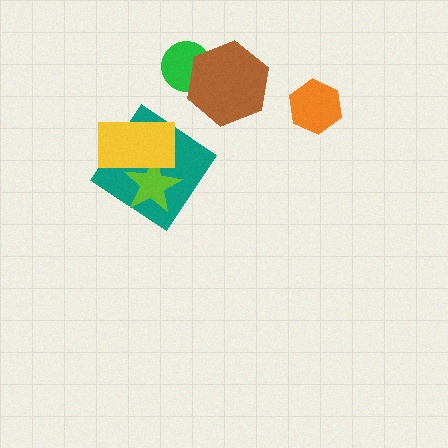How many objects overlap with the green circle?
1 object overlaps with the green circle.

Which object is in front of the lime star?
The yellow rectangle is in front of the lime star.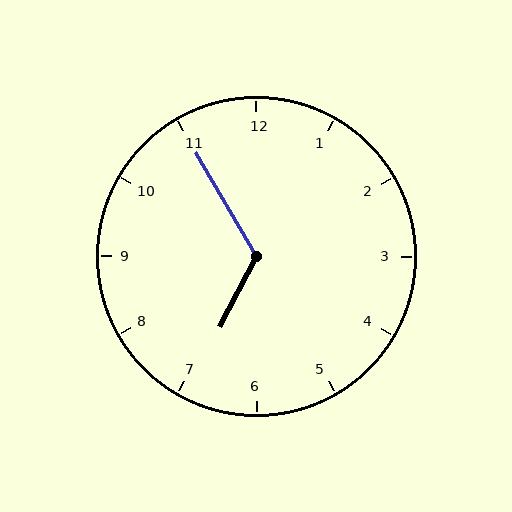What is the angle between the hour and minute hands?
Approximately 122 degrees.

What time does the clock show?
6:55.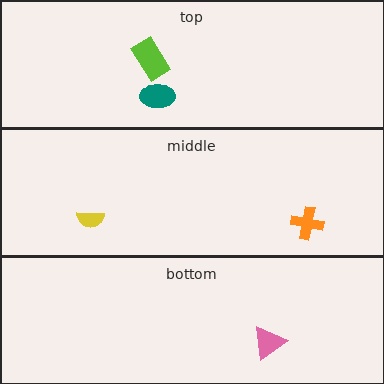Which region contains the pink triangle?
The bottom region.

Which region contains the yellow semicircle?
The middle region.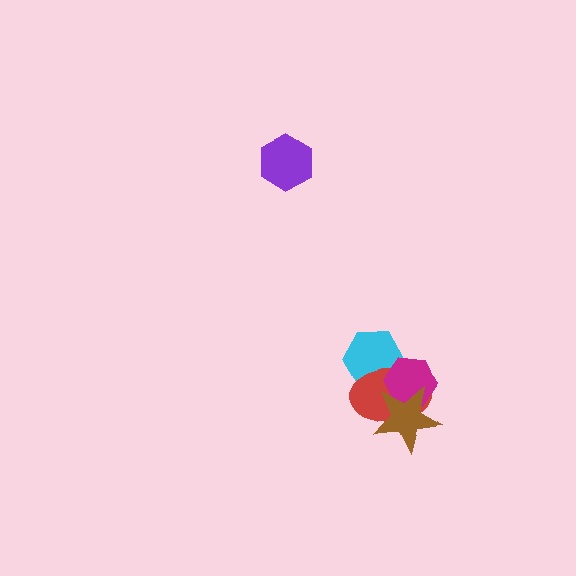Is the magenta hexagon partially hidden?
Yes, it is partially covered by another shape.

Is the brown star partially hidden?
No, no other shape covers it.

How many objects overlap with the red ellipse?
3 objects overlap with the red ellipse.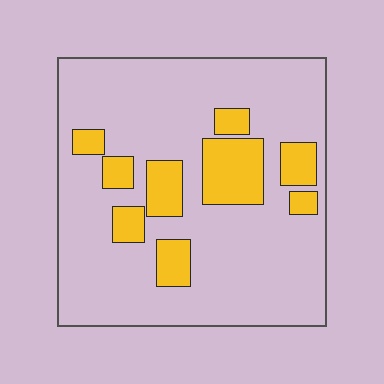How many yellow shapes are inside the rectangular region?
9.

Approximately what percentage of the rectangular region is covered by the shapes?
Approximately 20%.